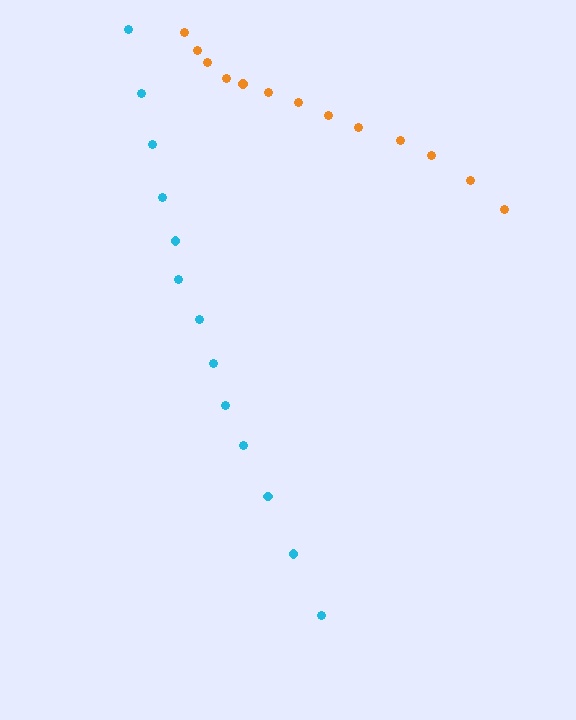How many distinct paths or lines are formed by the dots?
There are 2 distinct paths.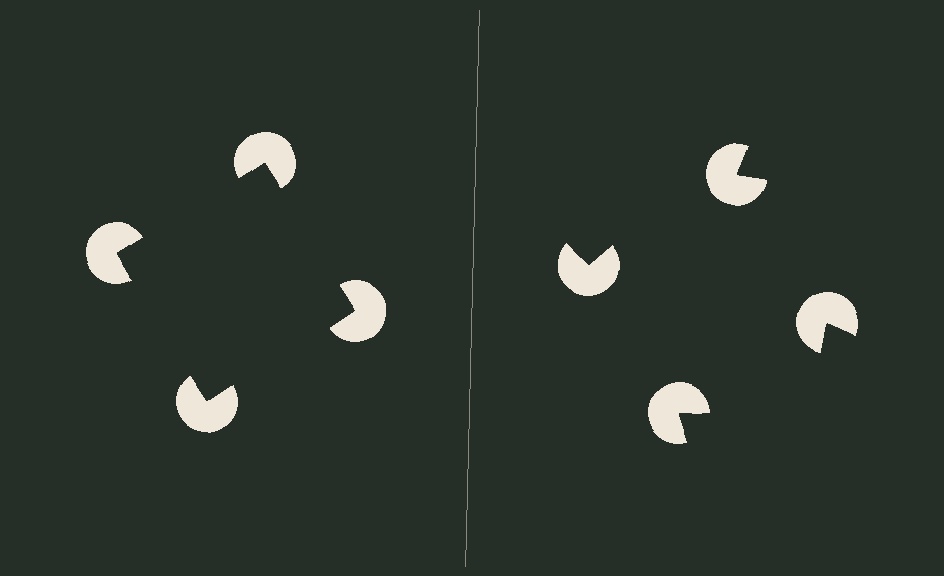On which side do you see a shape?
An illusory square appears on the left side. On the right side the wedge cuts are rotated, so no coherent shape forms.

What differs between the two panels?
The pac-man discs are positioned identically on both sides; only the wedge orientations differ. On the left they align to a square; on the right they are misaligned.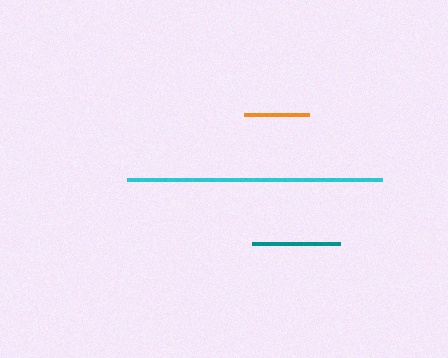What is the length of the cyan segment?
The cyan segment is approximately 255 pixels long.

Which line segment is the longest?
The cyan line is the longest at approximately 255 pixels.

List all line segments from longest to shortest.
From longest to shortest: cyan, teal, orange.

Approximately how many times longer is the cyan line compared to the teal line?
The cyan line is approximately 2.9 times the length of the teal line.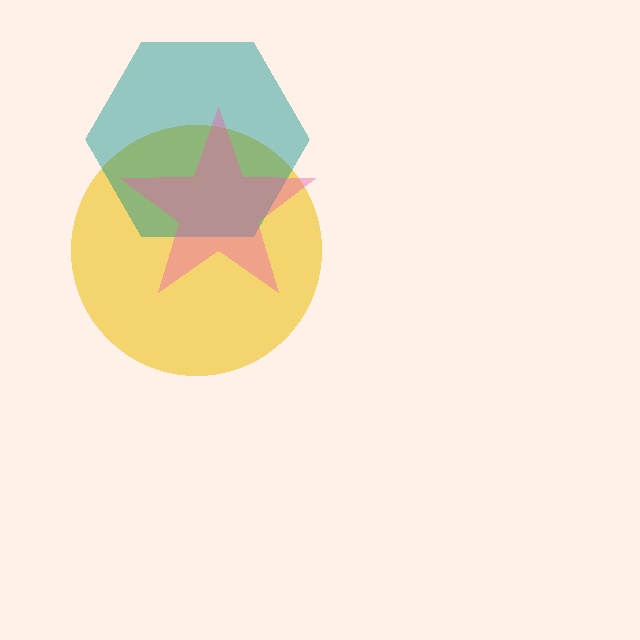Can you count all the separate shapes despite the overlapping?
Yes, there are 3 separate shapes.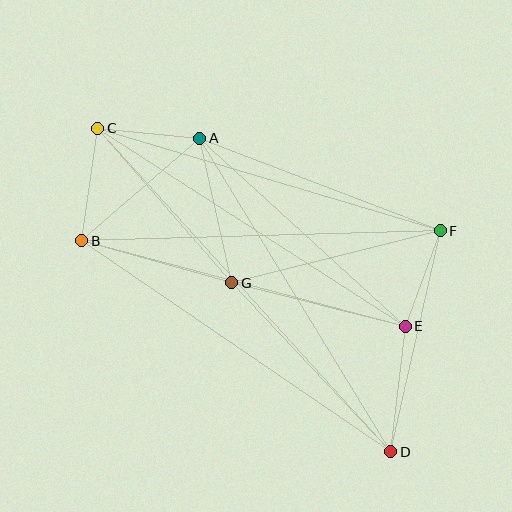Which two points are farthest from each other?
Points C and D are farthest from each other.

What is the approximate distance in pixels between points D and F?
The distance between D and F is approximately 227 pixels.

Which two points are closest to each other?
Points E and F are closest to each other.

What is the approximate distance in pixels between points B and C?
The distance between B and C is approximately 114 pixels.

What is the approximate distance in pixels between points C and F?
The distance between C and F is approximately 358 pixels.